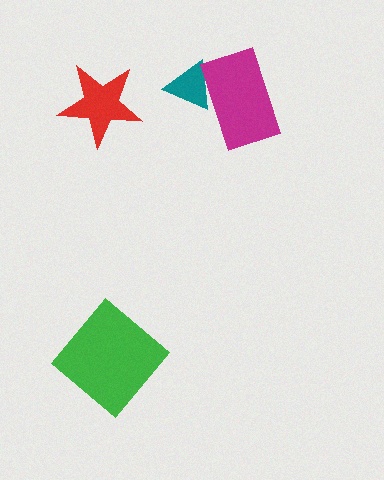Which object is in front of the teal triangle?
The magenta rectangle is in front of the teal triangle.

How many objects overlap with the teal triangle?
1 object overlaps with the teal triangle.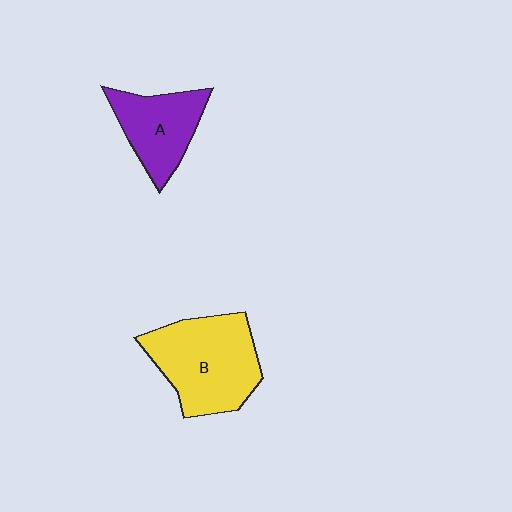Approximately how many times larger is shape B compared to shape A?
Approximately 1.5 times.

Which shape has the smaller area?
Shape A (purple).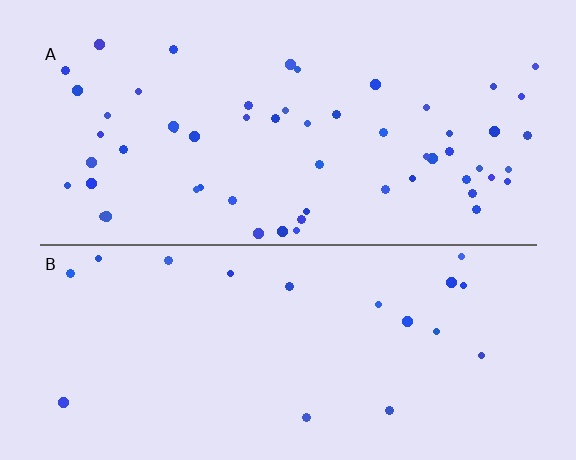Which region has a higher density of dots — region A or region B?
A (the top).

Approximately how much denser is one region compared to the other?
Approximately 3.1× — region A over region B.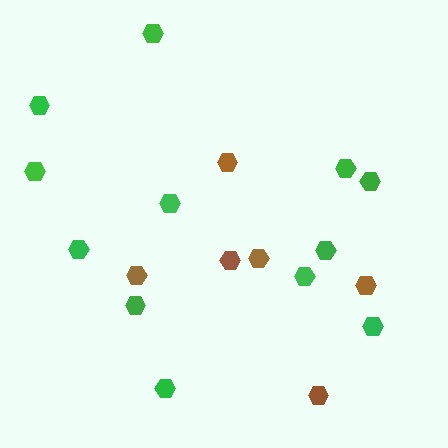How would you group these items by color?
There are 2 groups: one group of brown hexagons (6) and one group of green hexagons (12).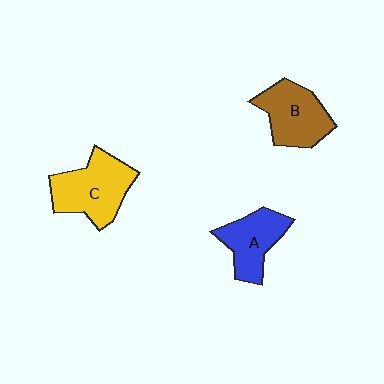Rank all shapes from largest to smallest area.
From largest to smallest: C (yellow), B (brown), A (blue).